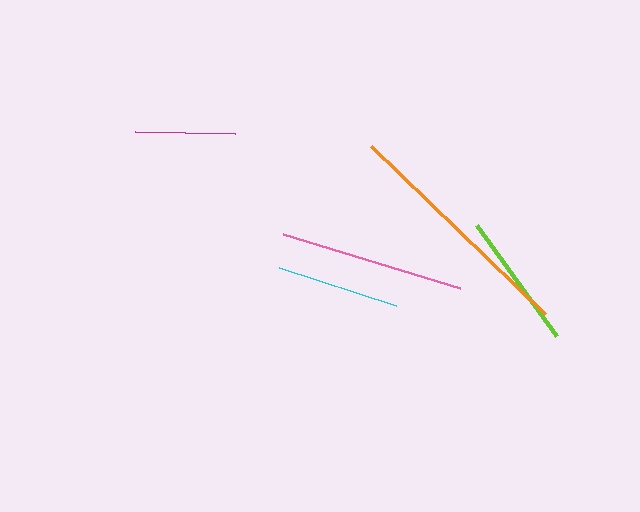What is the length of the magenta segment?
The magenta segment is approximately 100 pixels long.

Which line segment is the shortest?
The magenta line is the shortest at approximately 100 pixels.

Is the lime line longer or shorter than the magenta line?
The lime line is longer than the magenta line.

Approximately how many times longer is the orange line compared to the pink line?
The orange line is approximately 1.3 times the length of the pink line.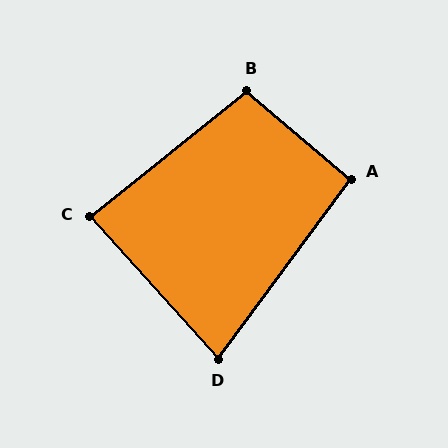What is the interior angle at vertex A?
Approximately 94 degrees (approximately right).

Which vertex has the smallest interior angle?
D, at approximately 79 degrees.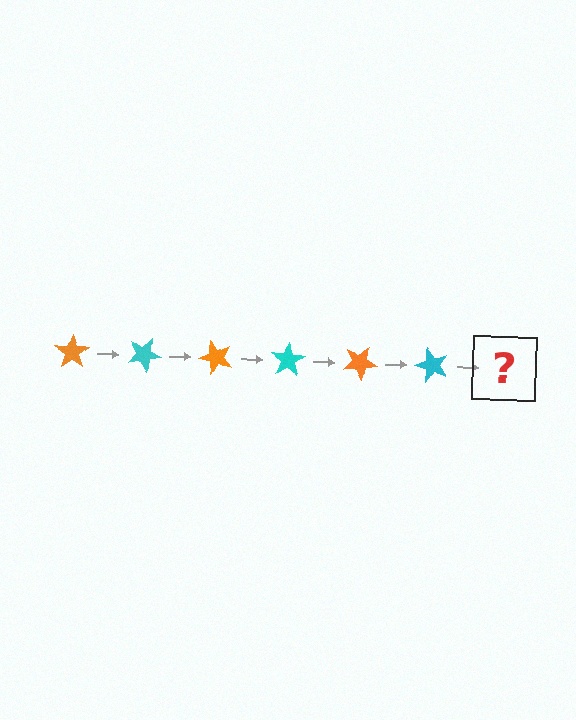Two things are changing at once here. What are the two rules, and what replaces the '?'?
The two rules are that it rotates 25 degrees each step and the color cycles through orange and cyan. The '?' should be an orange star, rotated 150 degrees from the start.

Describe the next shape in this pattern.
It should be an orange star, rotated 150 degrees from the start.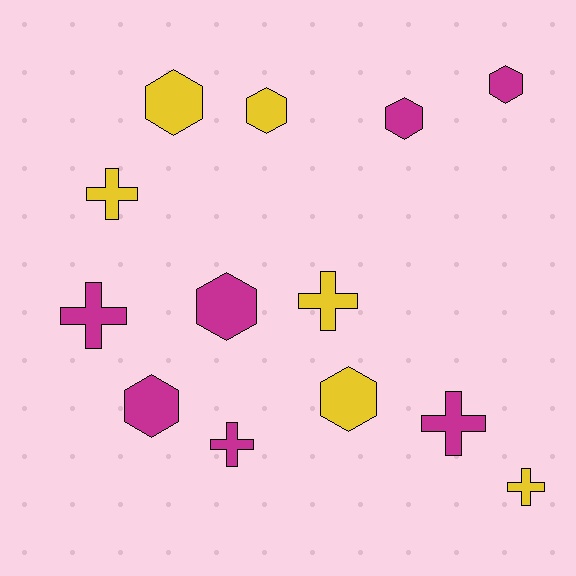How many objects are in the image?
There are 13 objects.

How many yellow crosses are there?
There are 3 yellow crosses.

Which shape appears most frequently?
Hexagon, with 7 objects.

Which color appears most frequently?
Magenta, with 7 objects.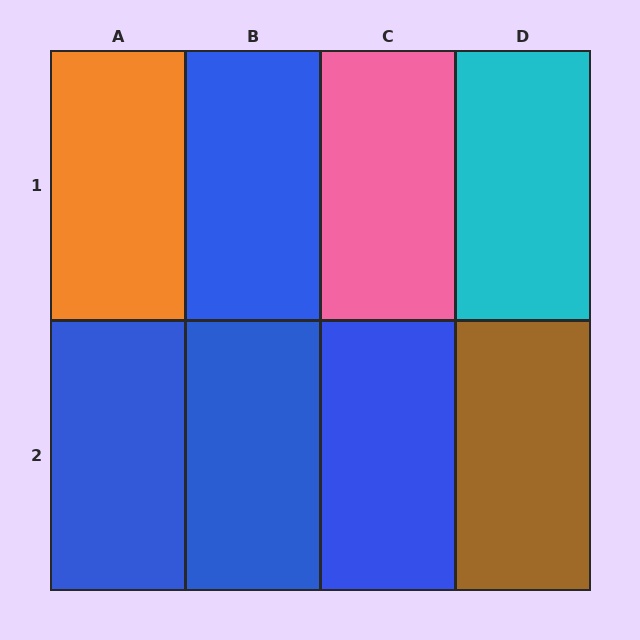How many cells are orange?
1 cell is orange.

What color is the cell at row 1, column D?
Cyan.